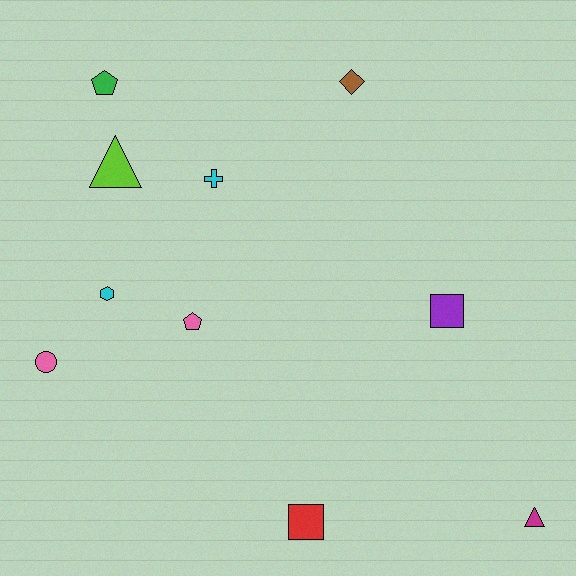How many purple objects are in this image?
There is 1 purple object.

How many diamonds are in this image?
There is 1 diamond.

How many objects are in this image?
There are 10 objects.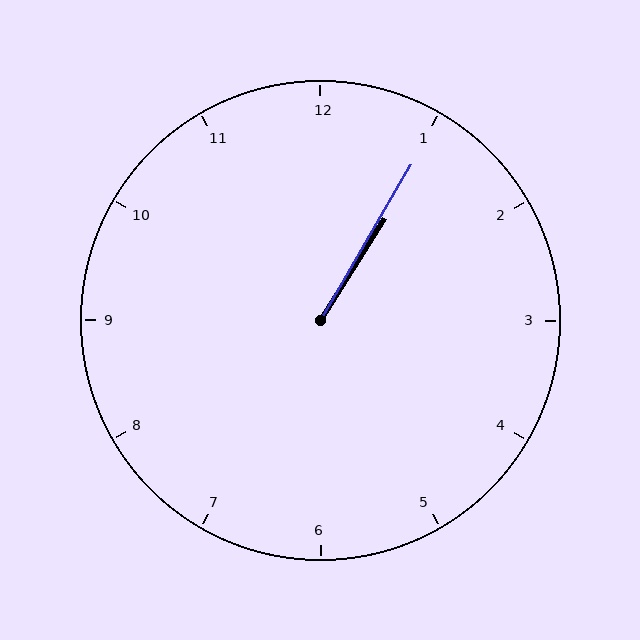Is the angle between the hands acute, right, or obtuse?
It is acute.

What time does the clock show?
1:05.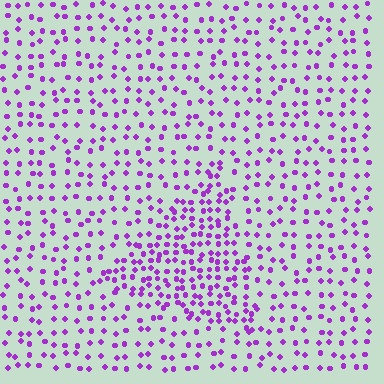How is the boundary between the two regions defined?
The boundary is defined by a change in element density (approximately 2.0x ratio). All elements are the same color, size, and shape.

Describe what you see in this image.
The image contains small purple elements arranged at two different densities. A triangle-shaped region is visible where the elements are more densely packed than the surrounding area.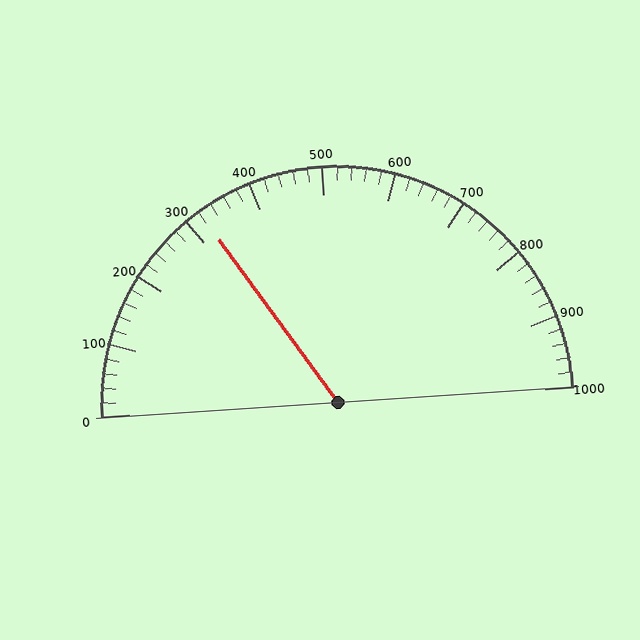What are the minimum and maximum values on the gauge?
The gauge ranges from 0 to 1000.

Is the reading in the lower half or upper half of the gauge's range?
The reading is in the lower half of the range (0 to 1000).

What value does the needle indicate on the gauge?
The needle indicates approximately 320.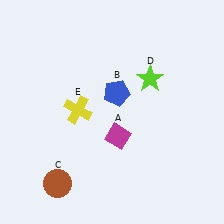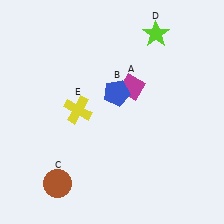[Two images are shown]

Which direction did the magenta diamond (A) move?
The magenta diamond (A) moved up.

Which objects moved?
The objects that moved are: the magenta diamond (A), the lime star (D).